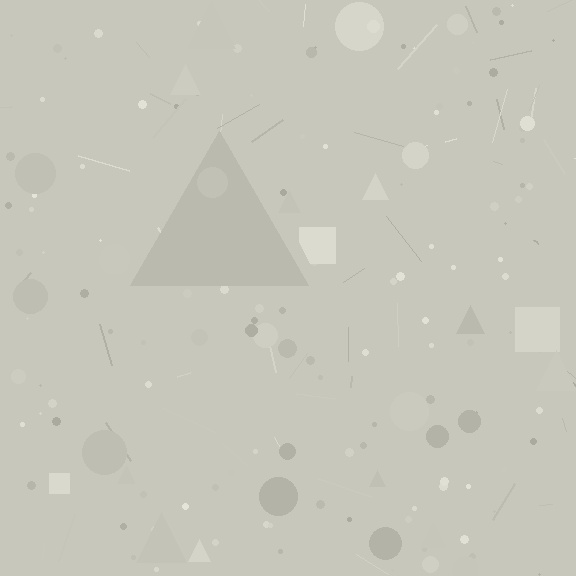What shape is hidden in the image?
A triangle is hidden in the image.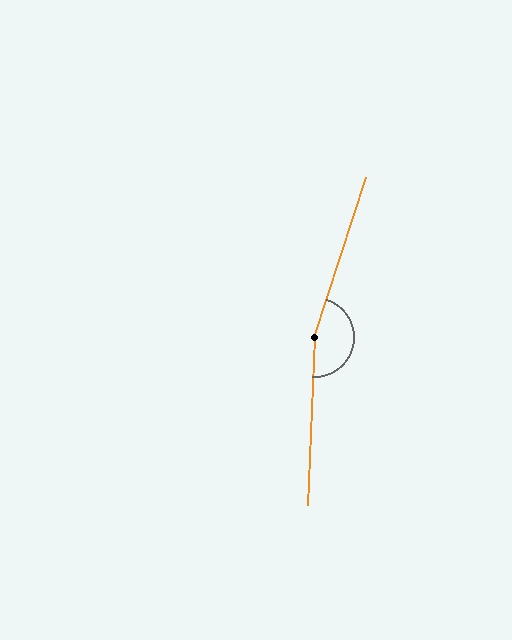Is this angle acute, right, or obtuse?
It is obtuse.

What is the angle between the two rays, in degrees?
Approximately 164 degrees.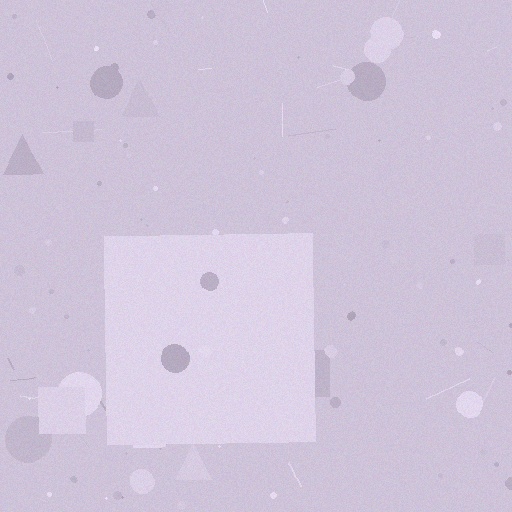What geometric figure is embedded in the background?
A square is embedded in the background.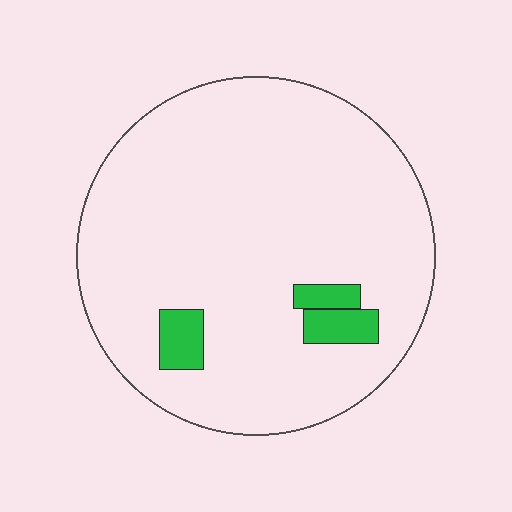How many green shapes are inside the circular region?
3.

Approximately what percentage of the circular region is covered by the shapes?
Approximately 5%.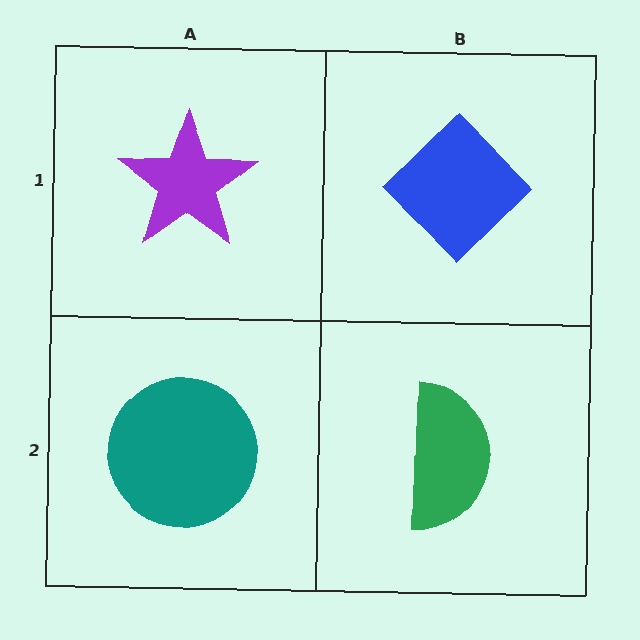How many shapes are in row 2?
2 shapes.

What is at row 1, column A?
A purple star.